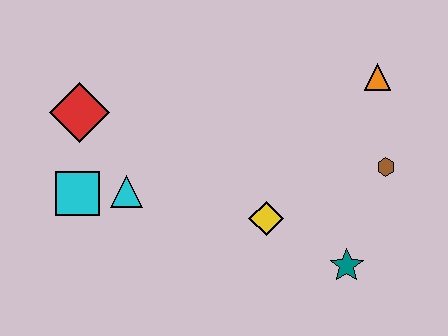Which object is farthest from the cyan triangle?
The orange triangle is farthest from the cyan triangle.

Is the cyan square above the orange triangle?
No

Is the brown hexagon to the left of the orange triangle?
No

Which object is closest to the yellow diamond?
The teal star is closest to the yellow diamond.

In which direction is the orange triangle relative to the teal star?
The orange triangle is above the teal star.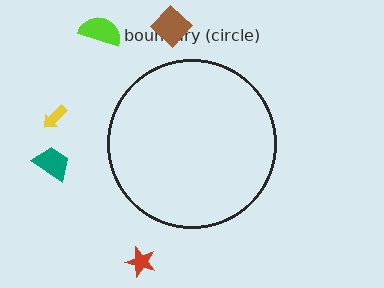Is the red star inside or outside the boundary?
Outside.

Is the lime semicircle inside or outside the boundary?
Outside.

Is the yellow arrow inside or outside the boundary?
Outside.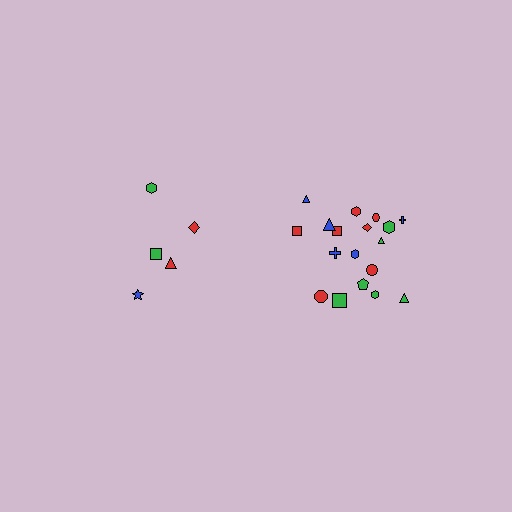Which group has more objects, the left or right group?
The right group.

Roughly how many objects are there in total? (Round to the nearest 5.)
Roughly 25 objects in total.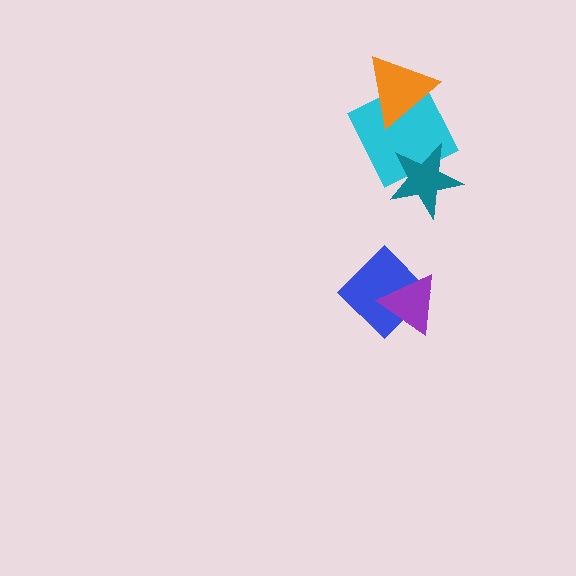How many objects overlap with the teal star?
1 object overlaps with the teal star.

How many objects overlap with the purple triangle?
1 object overlaps with the purple triangle.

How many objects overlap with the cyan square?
2 objects overlap with the cyan square.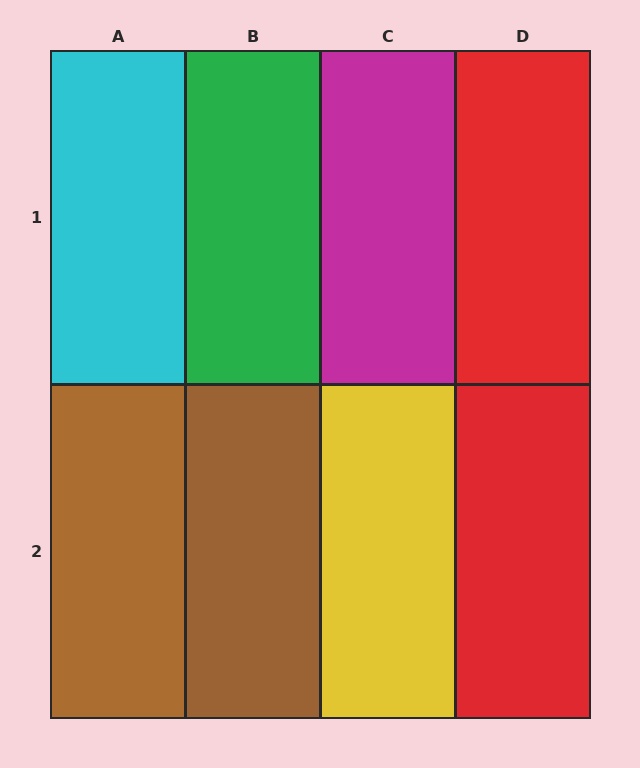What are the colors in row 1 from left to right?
Cyan, green, magenta, red.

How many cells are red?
2 cells are red.